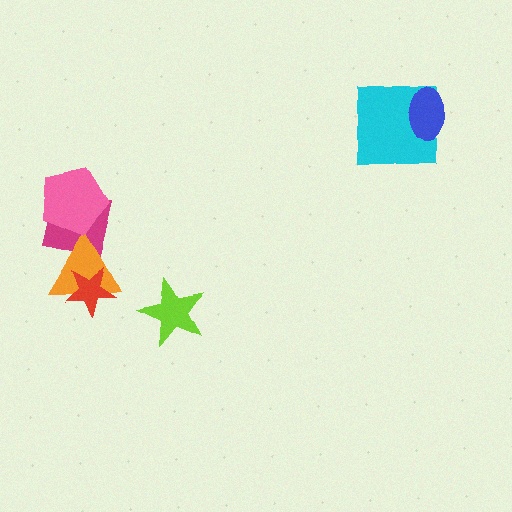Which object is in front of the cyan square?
The blue ellipse is in front of the cyan square.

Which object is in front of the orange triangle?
The red star is in front of the orange triangle.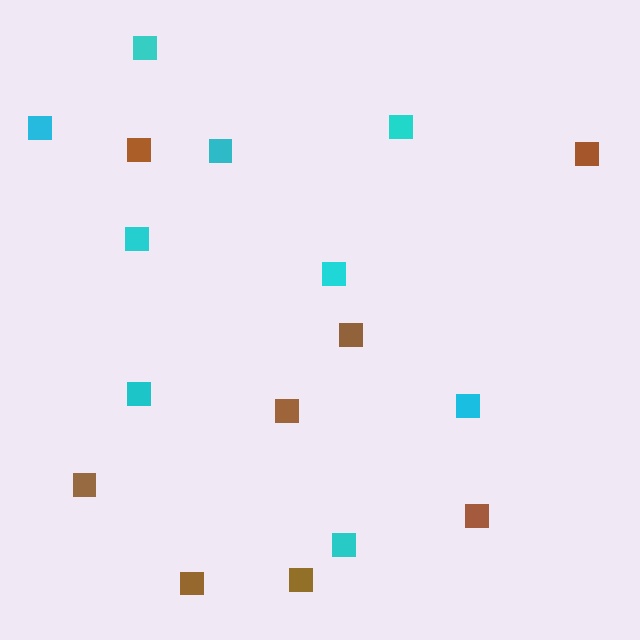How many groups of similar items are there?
There are 2 groups: one group of brown squares (8) and one group of cyan squares (9).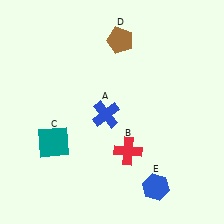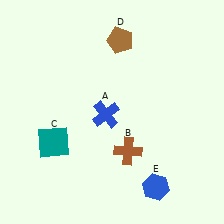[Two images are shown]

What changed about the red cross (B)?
In Image 1, B is red. In Image 2, it changed to brown.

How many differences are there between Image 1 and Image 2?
There is 1 difference between the two images.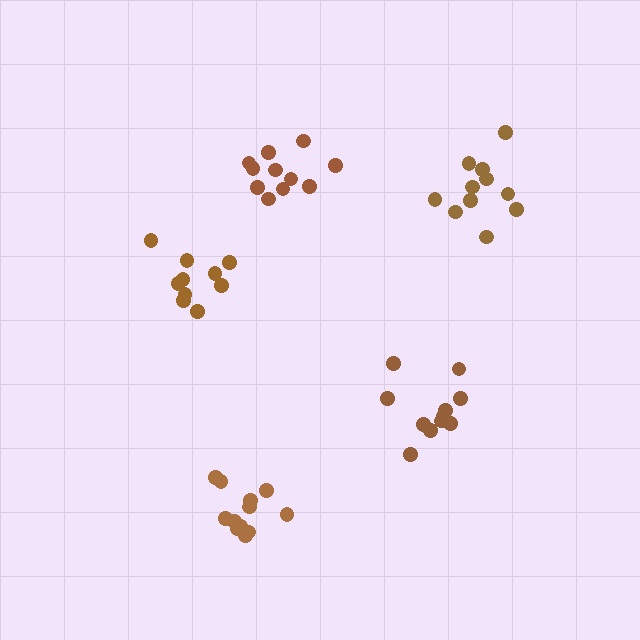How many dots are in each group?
Group 1: 11 dots, Group 2: 11 dots, Group 3: 11 dots, Group 4: 12 dots, Group 5: 10 dots (55 total).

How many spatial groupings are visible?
There are 5 spatial groupings.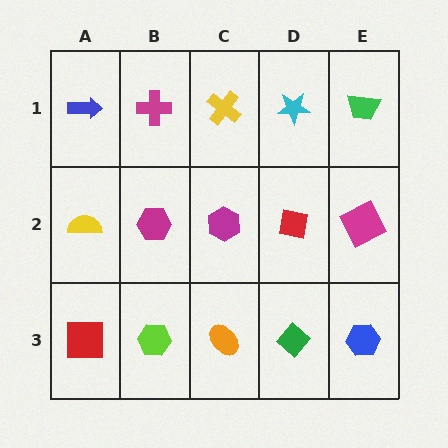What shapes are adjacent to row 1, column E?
A magenta square (row 2, column E), a cyan star (row 1, column D).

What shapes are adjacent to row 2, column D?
A cyan star (row 1, column D), a green diamond (row 3, column D), a magenta hexagon (row 2, column C), a magenta square (row 2, column E).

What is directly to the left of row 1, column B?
A blue arrow.